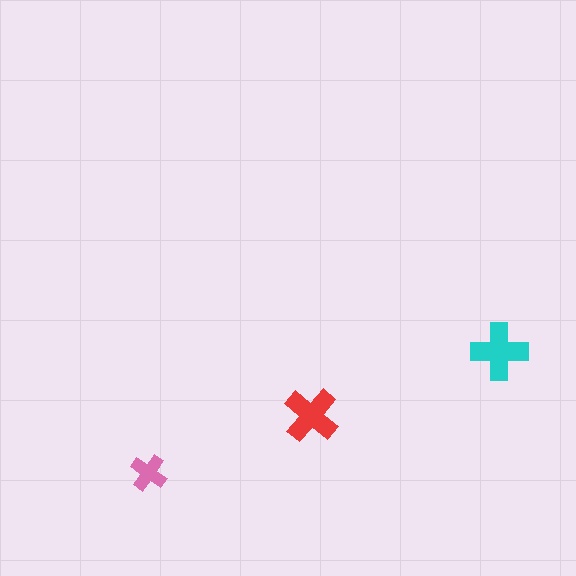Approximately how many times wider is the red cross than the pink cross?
About 1.5 times wider.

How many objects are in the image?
There are 3 objects in the image.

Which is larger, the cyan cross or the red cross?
The cyan one.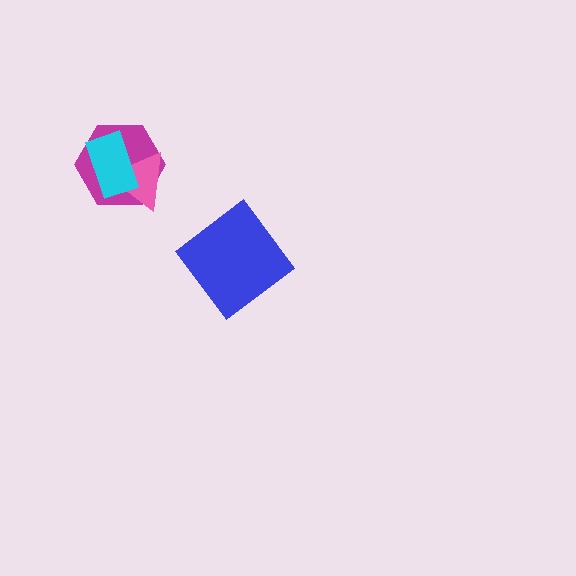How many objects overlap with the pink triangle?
2 objects overlap with the pink triangle.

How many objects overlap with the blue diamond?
0 objects overlap with the blue diamond.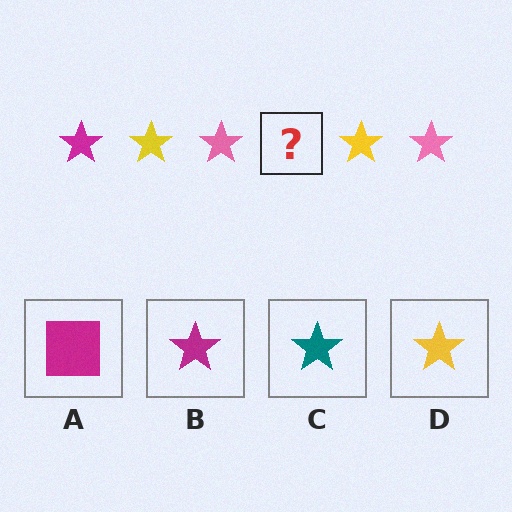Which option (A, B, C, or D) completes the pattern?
B.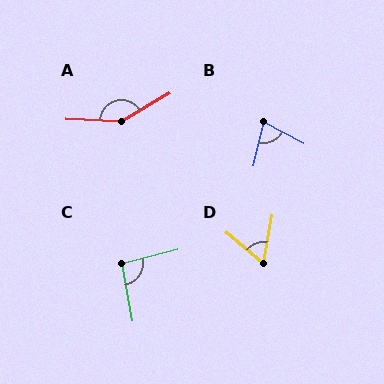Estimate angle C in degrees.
Approximately 94 degrees.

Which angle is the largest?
A, at approximately 147 degrees.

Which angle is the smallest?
D, at approximately 60 degrees.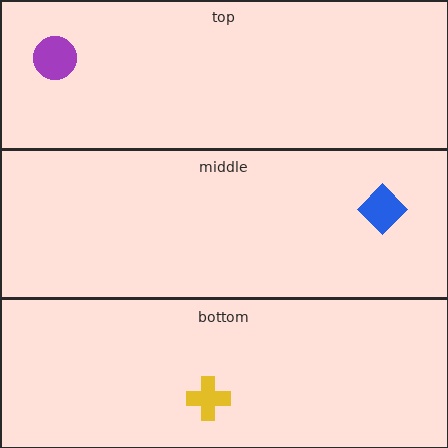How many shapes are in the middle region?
1.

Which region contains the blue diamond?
The middle region.